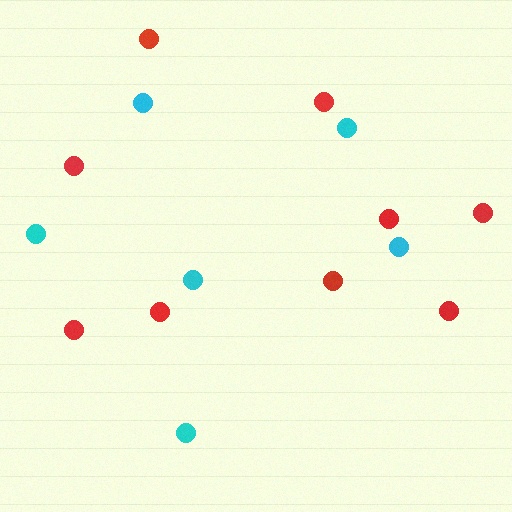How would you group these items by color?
There are 2 groups: one group of red circles (9) and one group of cyan circles (6).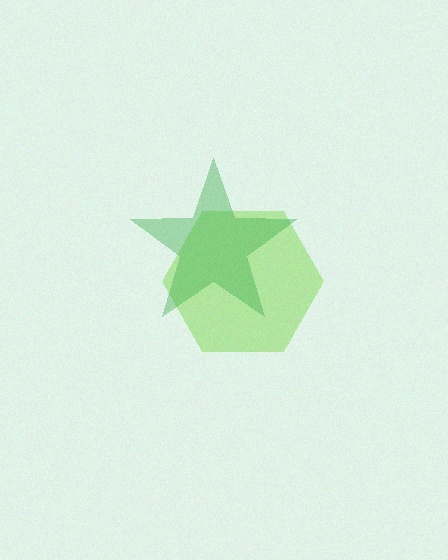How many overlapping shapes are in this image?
There are 2 overlapping shapes in the image.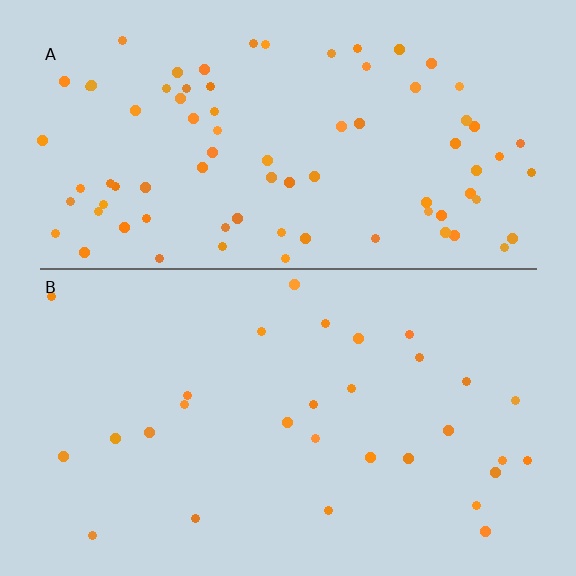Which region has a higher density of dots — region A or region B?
A (the top).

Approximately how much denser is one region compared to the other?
Approximately 2.7× — region A over region B.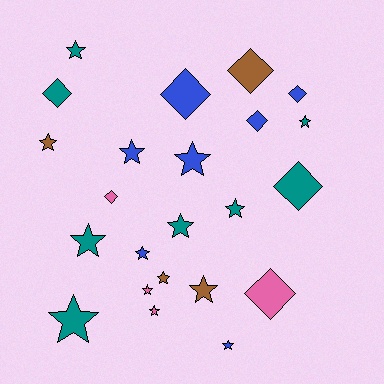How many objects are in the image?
There are 23 objects.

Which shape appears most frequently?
Star, with 15 objects.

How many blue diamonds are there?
There are 3 blue diamonds.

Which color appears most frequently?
Teal, with 8 objects.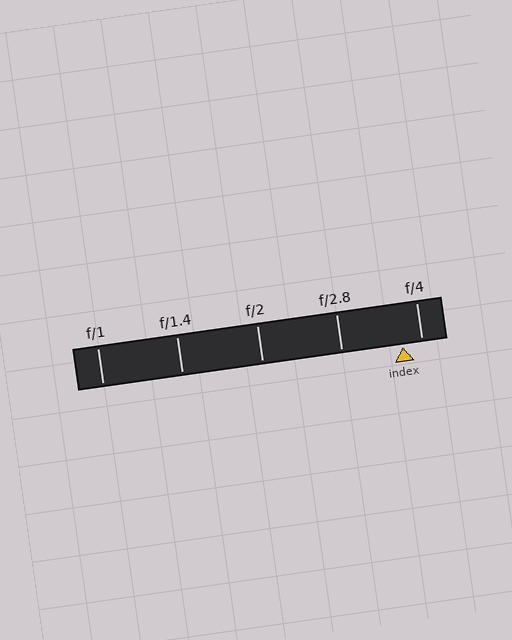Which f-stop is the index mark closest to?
The index mark is closest to f/4.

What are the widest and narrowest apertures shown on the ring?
The widest aperture shown is f/1 and the narrowest is f/4.